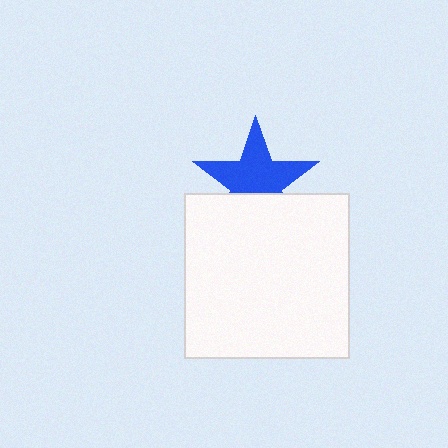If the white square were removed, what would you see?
You would see the complete blue star.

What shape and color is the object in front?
The object in front is a white square.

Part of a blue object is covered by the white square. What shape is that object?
It is a star.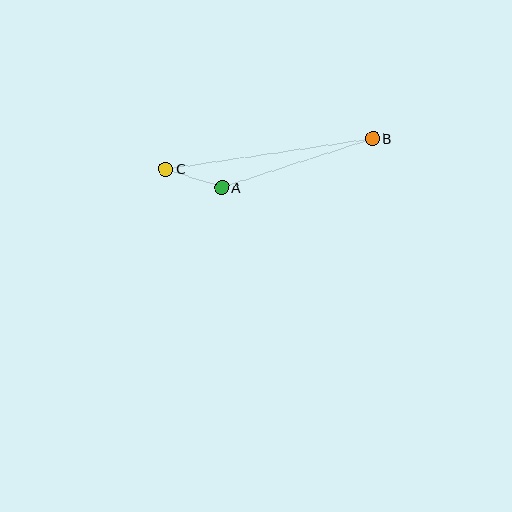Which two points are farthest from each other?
Points B and C are farthest from each other.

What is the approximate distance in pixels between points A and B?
The distance between A and B is approximately 158 pixels.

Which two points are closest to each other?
Points A and C are closest to each other.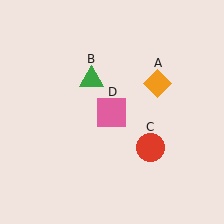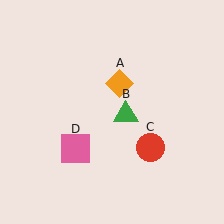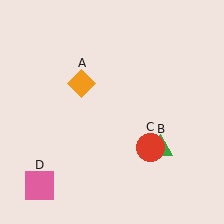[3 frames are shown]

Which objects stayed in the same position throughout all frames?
Red circle (object C) remained stationary.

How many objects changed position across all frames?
3 objects changed position: orange diamond (object A), green triangle (object B), pink square (object D).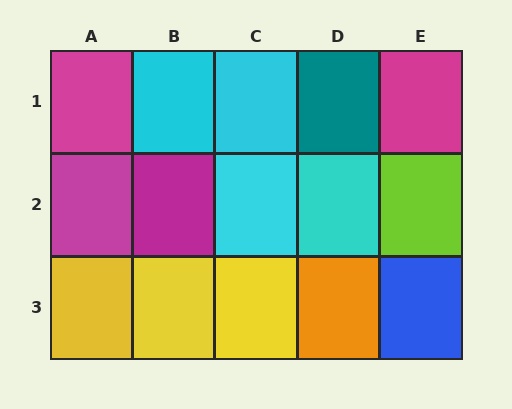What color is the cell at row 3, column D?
Orange.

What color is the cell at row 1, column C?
Cyan.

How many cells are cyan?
4 cells are cyan.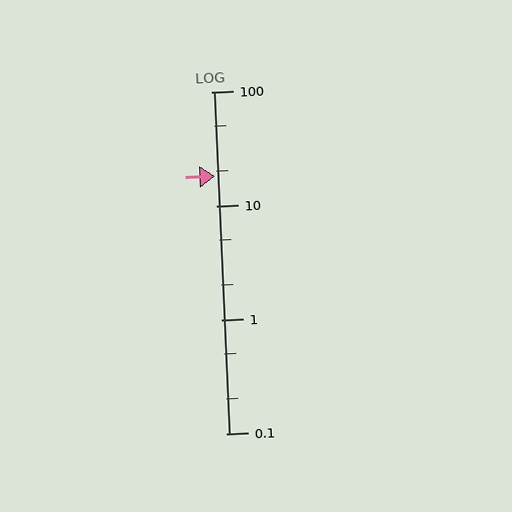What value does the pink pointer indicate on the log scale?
The pointer indicates approximately 18.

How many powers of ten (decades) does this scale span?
The scale spans 3 decades, from 0.1 to 100.